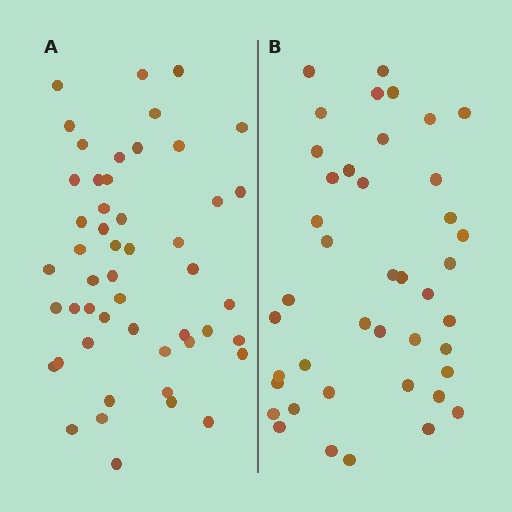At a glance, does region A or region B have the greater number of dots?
Region A (the left region) has more dots.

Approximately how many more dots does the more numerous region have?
Region A has roughly 8 or so more dots than region B.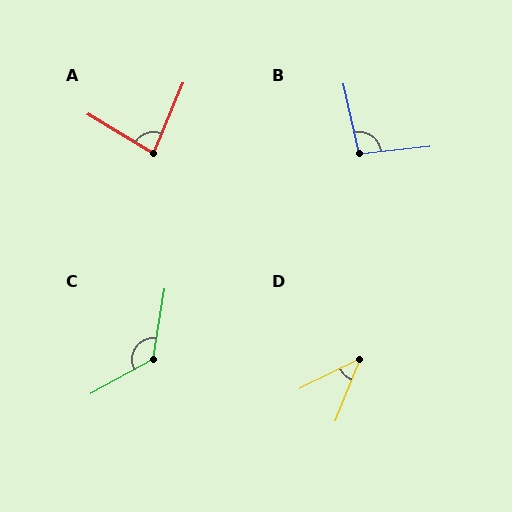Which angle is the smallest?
D, at approximately 42 degrees.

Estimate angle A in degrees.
Approximately 82 degrees.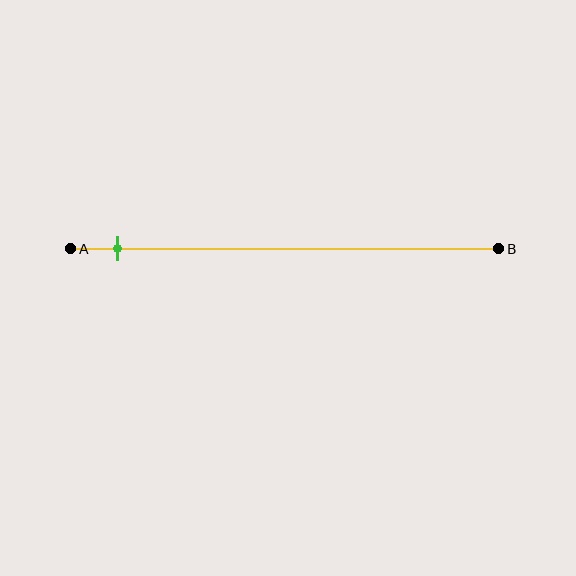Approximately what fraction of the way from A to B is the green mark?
The green mark is approximately 10% of the way from A to B.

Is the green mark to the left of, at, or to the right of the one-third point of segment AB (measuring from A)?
The green mark is to the left of the one-third point of segment AB.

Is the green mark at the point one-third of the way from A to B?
No, the mark is at about 10% from A, not at the 33% one-third point.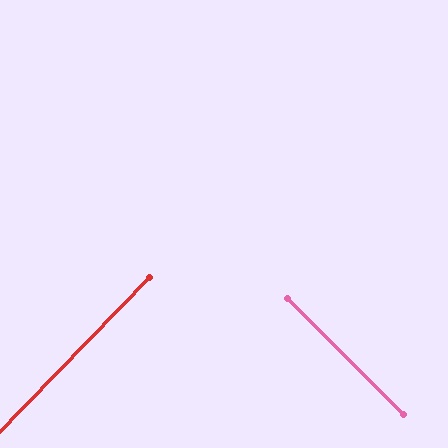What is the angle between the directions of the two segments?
Approximately 89 degrees.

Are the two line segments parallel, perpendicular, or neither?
Perpendicular — they meet at approximately 89°.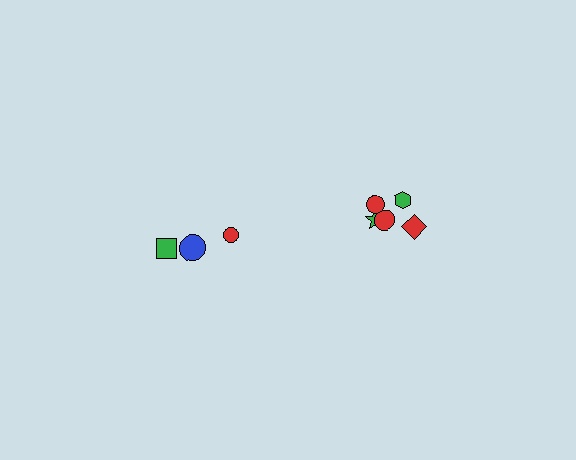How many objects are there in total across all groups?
There are 8 objects.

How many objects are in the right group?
There are 5 objects.